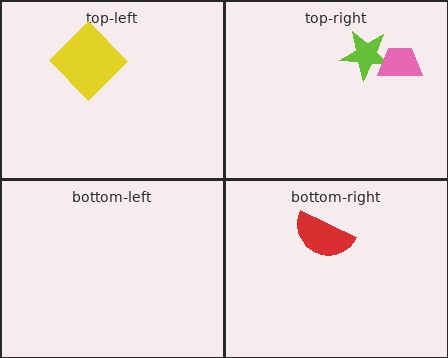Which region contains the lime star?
The top-right region.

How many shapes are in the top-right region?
2.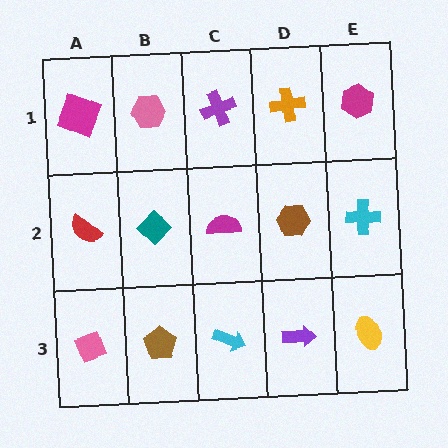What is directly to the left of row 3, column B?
A pink diamond.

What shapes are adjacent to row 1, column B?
A teal diamond (row 2, column B), a magenta square (row 1, column A), a purple cross (row 1, column C).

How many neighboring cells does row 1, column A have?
2.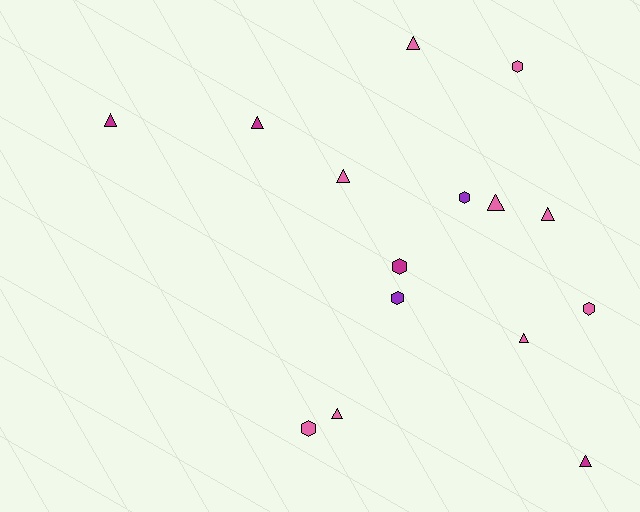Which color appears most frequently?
Pink, with 9 objects.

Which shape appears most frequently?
Triangle, with 9 objects.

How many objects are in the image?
There are 15 objects.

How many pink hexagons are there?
There are 3 pink hexagons.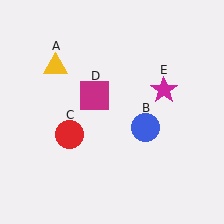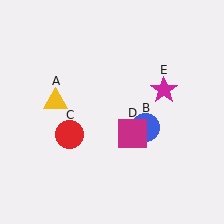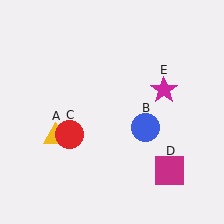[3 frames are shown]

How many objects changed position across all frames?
2 objects changed position: yellow triangle (object A), magenta square (object D).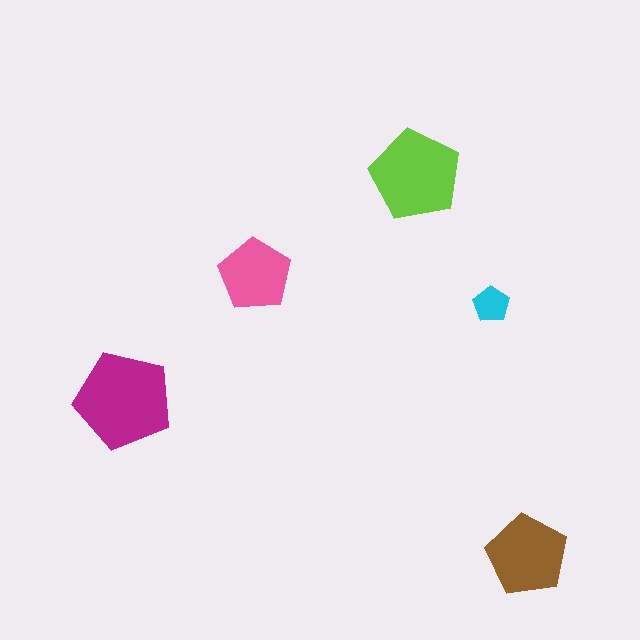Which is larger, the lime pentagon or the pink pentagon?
The lime one.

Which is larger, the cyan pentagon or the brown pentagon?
The brown one.